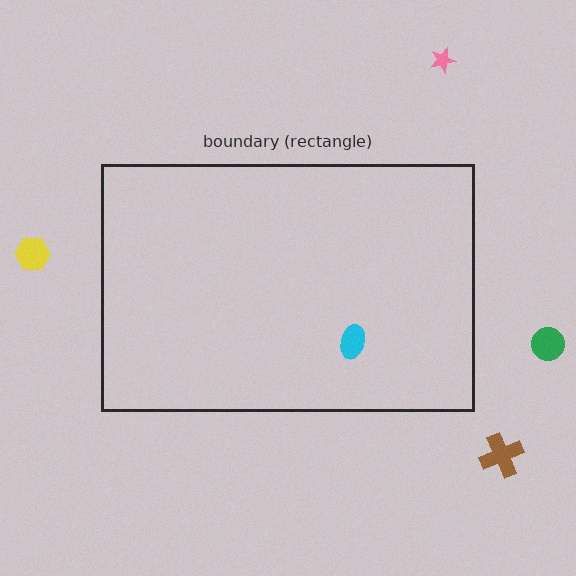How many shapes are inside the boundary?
1 inside, 4 outside.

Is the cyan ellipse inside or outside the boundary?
Inside.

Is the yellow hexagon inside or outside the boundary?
Outside.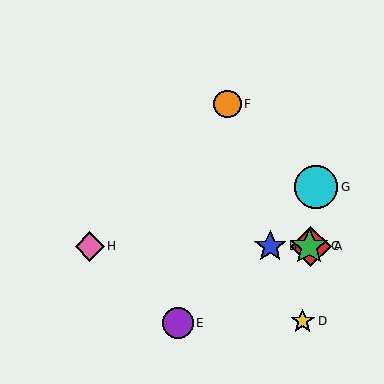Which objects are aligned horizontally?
Objects A, B, C, H are aligned horizontally.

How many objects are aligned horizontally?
4 objects (A, B, C, H) are aligned horizontally.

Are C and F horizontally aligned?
No, C is at y≈246 and F is at y≈104.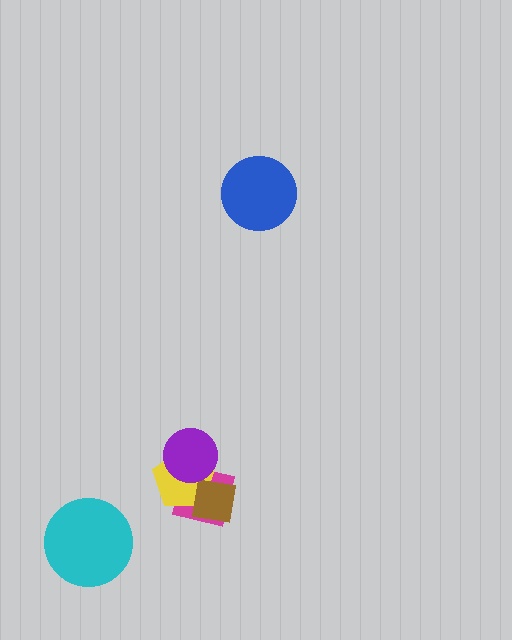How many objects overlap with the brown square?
2 objects overlap with the brown square.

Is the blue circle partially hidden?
No, no other shape covers it.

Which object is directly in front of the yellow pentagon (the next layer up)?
The brown square is directly in front of the yellow pentagon.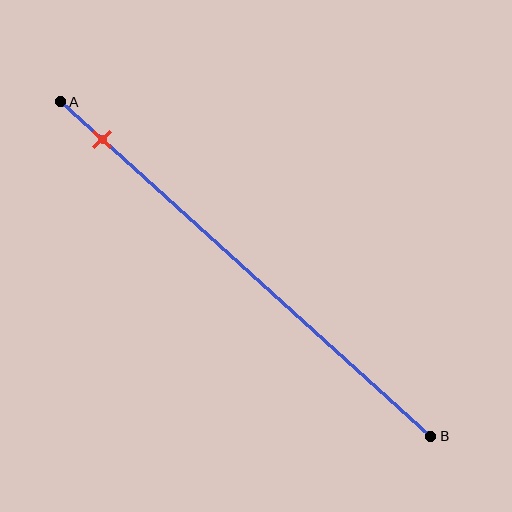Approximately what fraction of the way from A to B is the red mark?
The red mark is approximately 10% of the way from A to B.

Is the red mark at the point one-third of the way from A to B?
No, the mark is at about 10% from A, not at the 33% one-third point.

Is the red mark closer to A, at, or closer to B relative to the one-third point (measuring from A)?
The red mark is closer to point A than the one-third point of segment AB.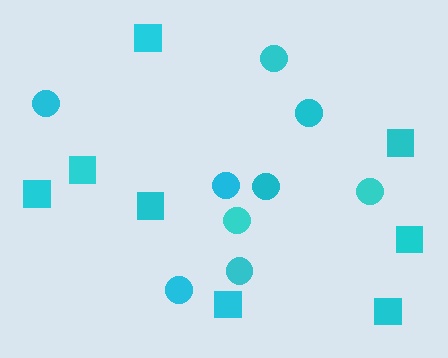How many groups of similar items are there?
There are 2 groups: one group of circles (9) and one group of squares (8).